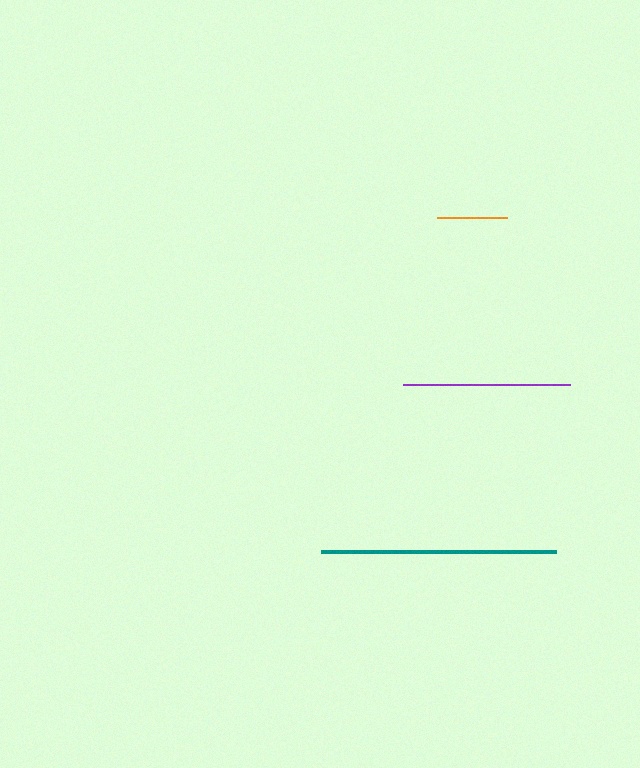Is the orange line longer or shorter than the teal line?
The teal line is longer than the orange line.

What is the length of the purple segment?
The purple segment is approximately 167 pixels long.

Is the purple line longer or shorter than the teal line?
The teal line is longer than the purple line.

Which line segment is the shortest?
The orange line is the shortest at approximately 70 pixels.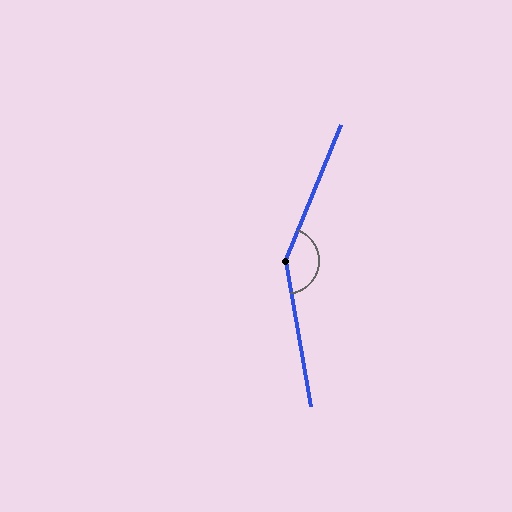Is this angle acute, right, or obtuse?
It is obtuse.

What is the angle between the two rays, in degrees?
Approximately 148 degrees.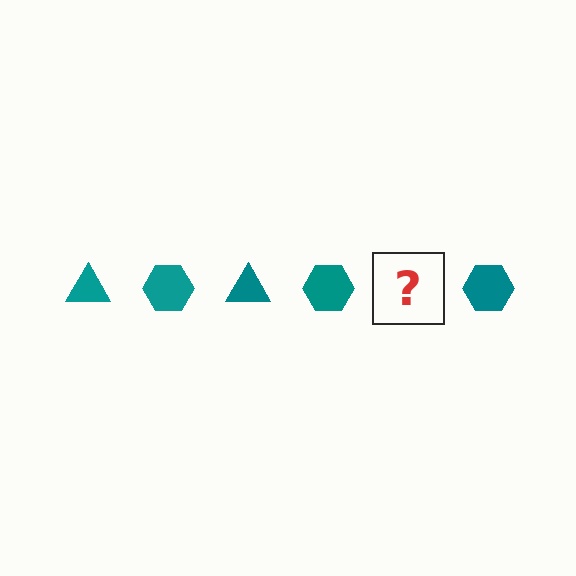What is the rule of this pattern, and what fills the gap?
The rule is that the pattern cycles through triangle, hexagon shapes in teal. The gap should be filled with a teal triangle.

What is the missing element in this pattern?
The missing element is a teal triangle.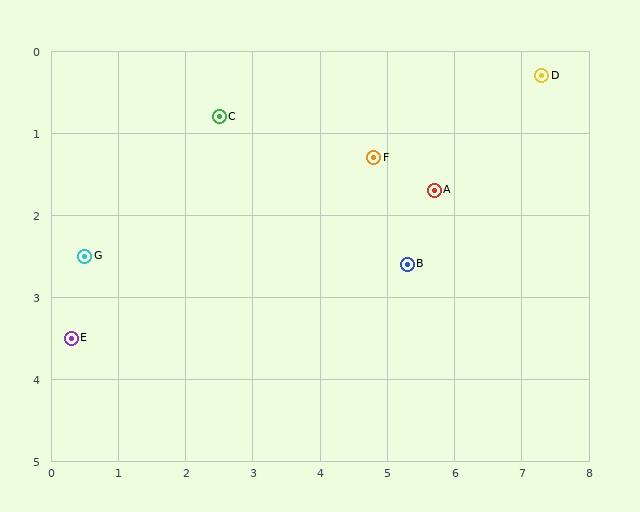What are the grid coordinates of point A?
Point A is at approximately (5.7, 1.7).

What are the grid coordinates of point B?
Point B is at approximately (5.3, 2.6).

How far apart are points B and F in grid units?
Points B and F are about 1.4 grid units apart.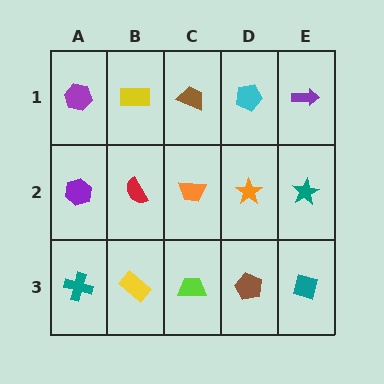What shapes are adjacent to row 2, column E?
A purple arrow (row 1, column E), a teal diamond (row 3, column E), an orange star (row 2, column D).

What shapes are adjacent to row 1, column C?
An orange trapezoid (row 2, column C), a yellow rectangle (row 1, column B), a cyan pentagon (row 1, column D).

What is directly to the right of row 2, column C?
An orange star.